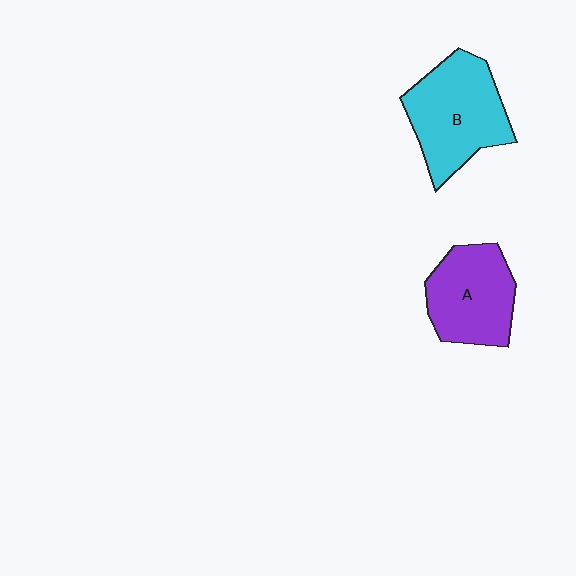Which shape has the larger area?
Shape B (cyan).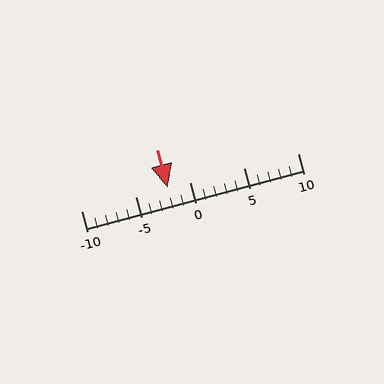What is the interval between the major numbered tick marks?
The major tick marks are spaced 5 units apart.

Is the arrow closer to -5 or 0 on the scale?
The arrow is closer to 0.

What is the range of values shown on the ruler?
The ruler shows values from -10 to 10.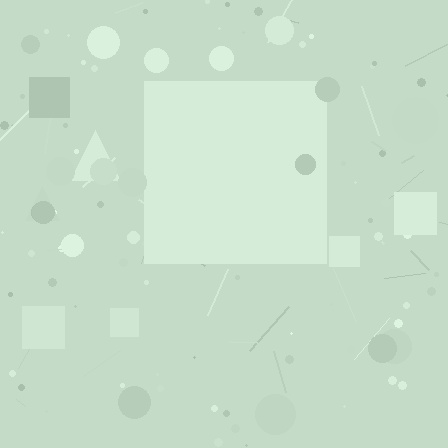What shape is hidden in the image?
A square is hidden in the image.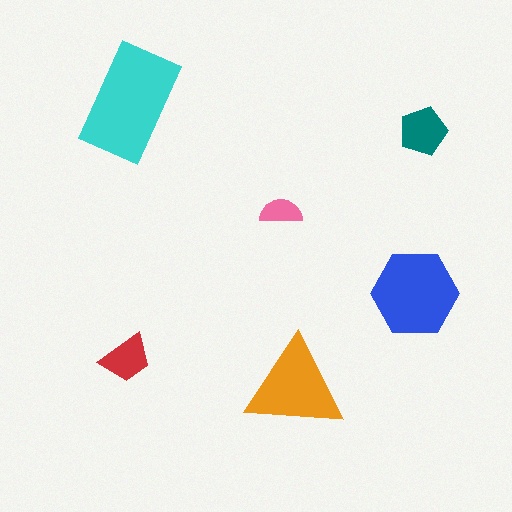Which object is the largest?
The cyan rectangle.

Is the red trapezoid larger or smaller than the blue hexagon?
Smaller.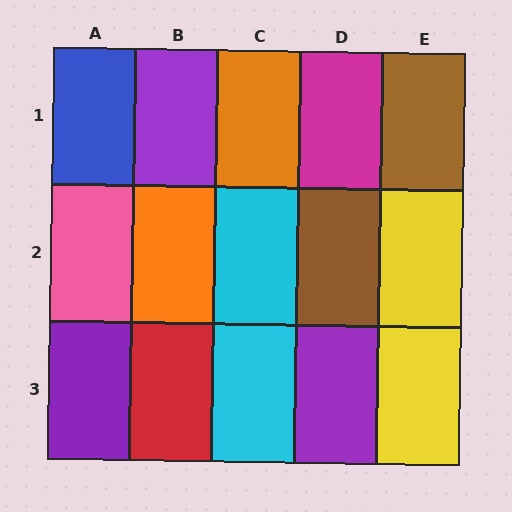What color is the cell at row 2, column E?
Yellow.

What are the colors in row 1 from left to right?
Blue, purple, orange, magenta, brown.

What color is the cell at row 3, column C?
Cyan.